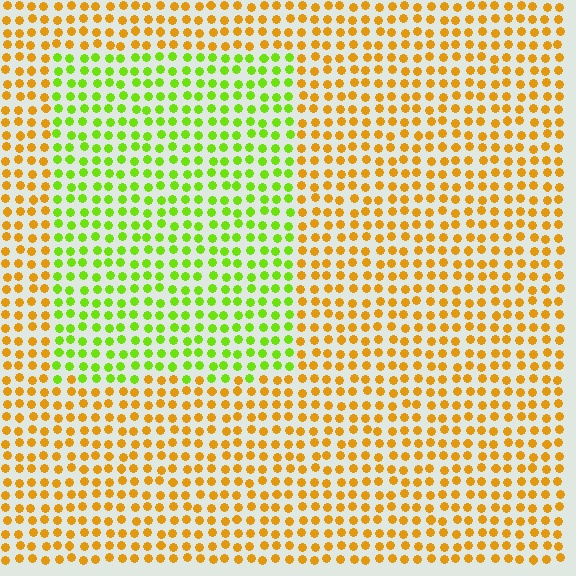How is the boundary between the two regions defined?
The boundary is defined purely by a slight shift in hue (about 54 degrees). Spacing, size, and orientation are identical on both sides.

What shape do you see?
I see a rectangle.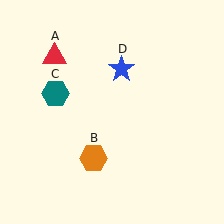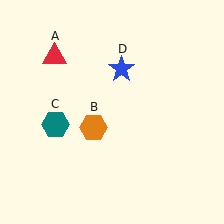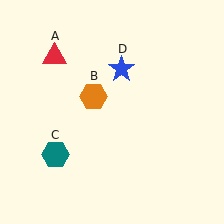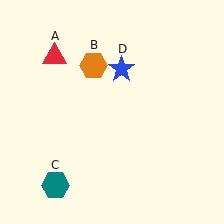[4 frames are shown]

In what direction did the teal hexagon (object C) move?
The teal hexagon (object C) moved down.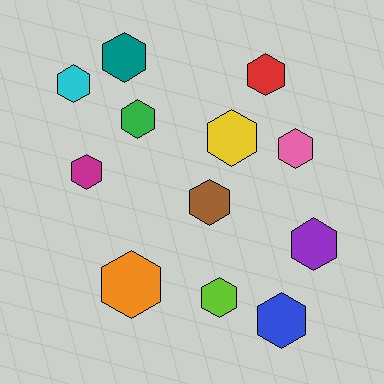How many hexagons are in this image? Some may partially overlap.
There are 12 hexagons.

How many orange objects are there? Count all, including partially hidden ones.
There is 1 orange object.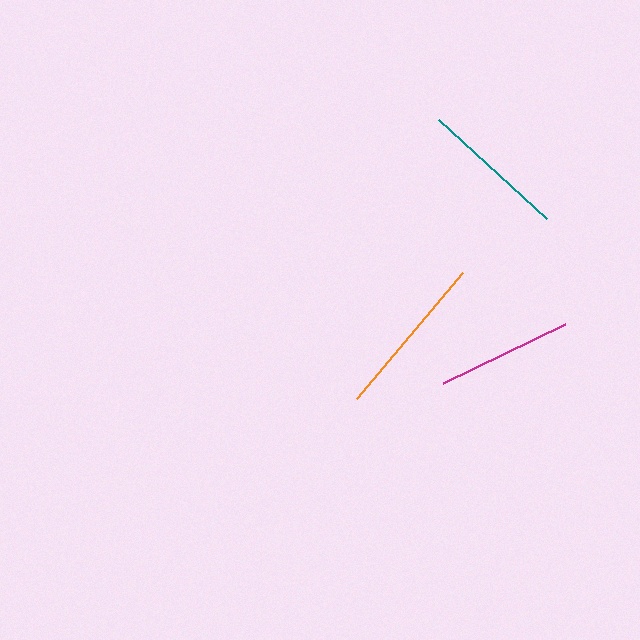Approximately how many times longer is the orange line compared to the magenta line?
The orange line is approximately 1.2 times the length of the magenta line.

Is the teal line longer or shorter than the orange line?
The orange line is longer than the teal line.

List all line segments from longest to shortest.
From longest to shortest: orange, teal, magenta.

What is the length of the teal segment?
The teal segment is approximately 146 pixels long.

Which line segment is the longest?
The orange line is the longest at approximately 164 pixels.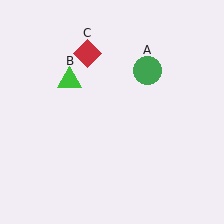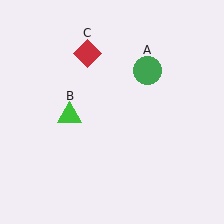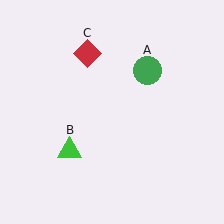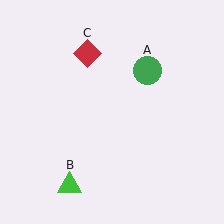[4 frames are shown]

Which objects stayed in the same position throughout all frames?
Green circle (object A) and red diamond (object C) remained stationary.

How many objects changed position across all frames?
1 object changed position: green triangle (object B).